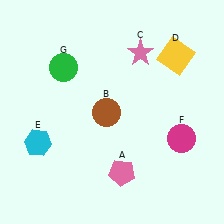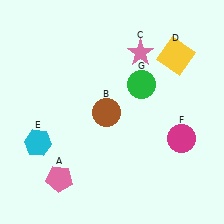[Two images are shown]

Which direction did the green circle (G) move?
The green circle (G) moved right.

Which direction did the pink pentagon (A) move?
The pink pentagon (A) moved left.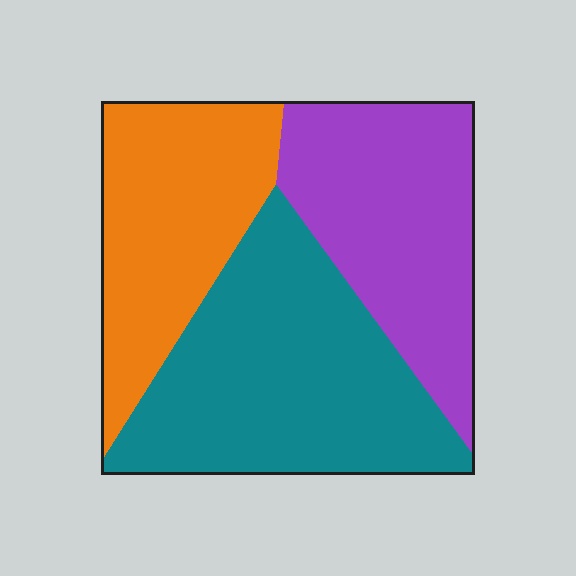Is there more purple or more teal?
Teal.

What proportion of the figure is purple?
Purple takes up about one third (1/3) of the figure.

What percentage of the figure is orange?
Orange takes up about one quarter (1/4) of the figure.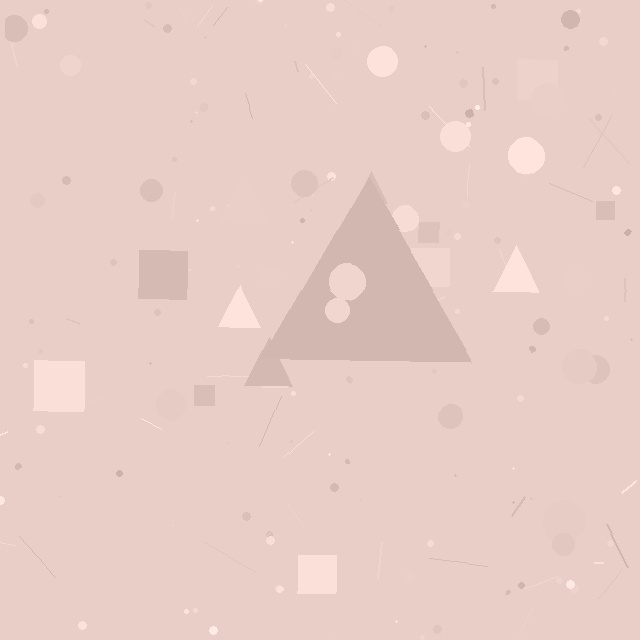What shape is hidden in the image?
A triangle is hidden in the image.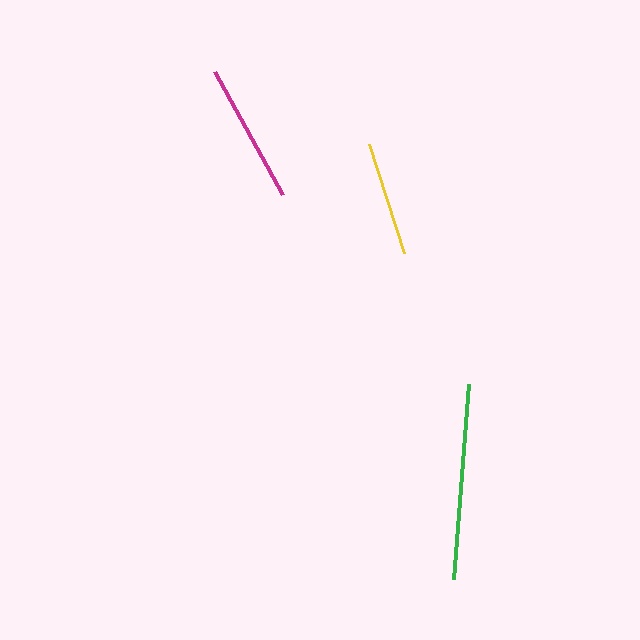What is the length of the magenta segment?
The magenta segment is approximately 141 pixels long.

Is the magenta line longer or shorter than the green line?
The green line is longer than the magenta line.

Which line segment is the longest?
The green line is the longest at approximately 195 pixels.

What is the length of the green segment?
The green segment is approximately 195 pixels long.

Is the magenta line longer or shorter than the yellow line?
The magenta line is longer than the yellow line.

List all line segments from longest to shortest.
From longest to shortest: green, magenta, yellow.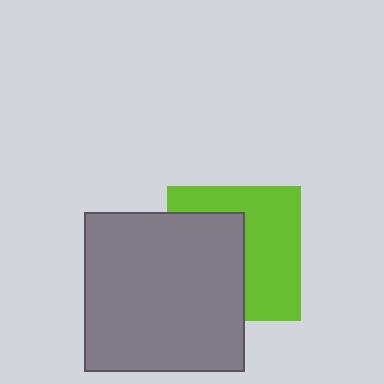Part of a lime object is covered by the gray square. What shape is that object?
It is a square.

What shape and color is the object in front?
The object in front is a gray square.